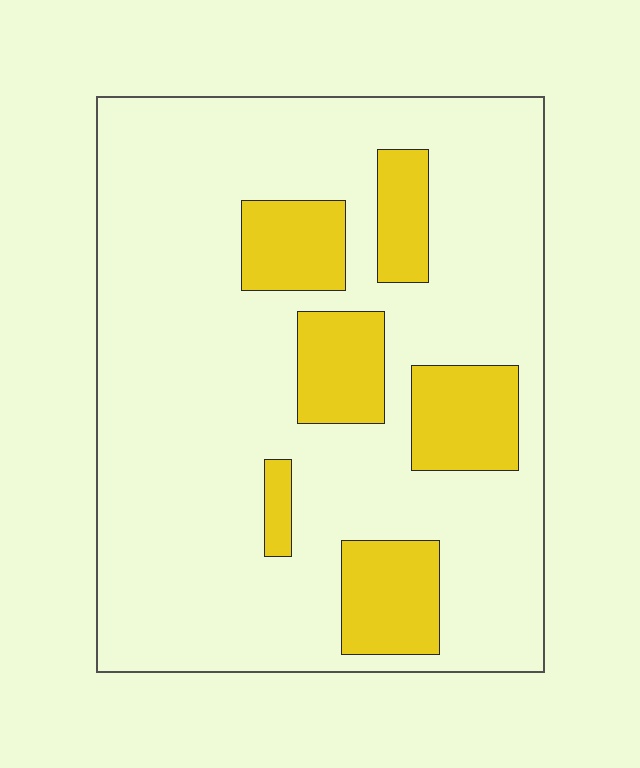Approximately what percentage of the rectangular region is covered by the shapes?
Approximately 20%.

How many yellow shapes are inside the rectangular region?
6.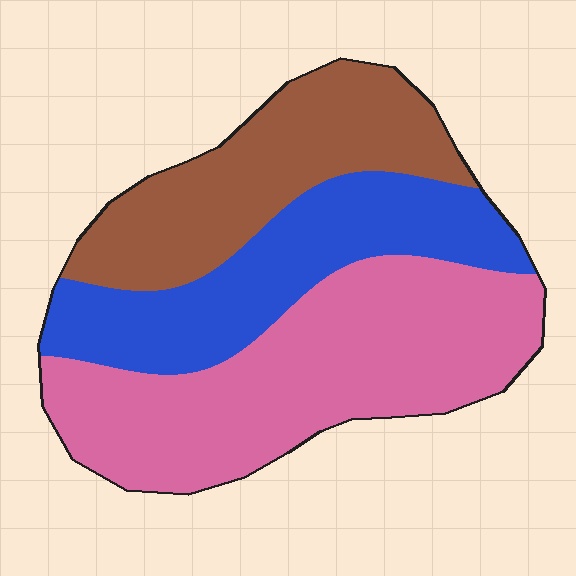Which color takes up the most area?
Pink, at roughly 45%.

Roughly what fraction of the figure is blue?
Blue takes up about one quarter (1/4) of the figure.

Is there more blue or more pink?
Pink.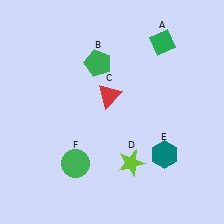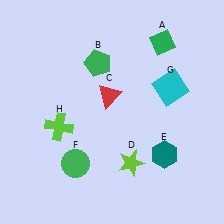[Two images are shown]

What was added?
A cyan square (G), a lime cross (H) were added in Image 2.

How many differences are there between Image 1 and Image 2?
There are 2 differences between the two images.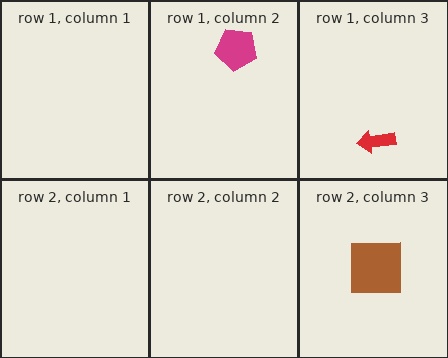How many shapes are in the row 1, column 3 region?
1.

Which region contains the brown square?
The row 2, column 3 region.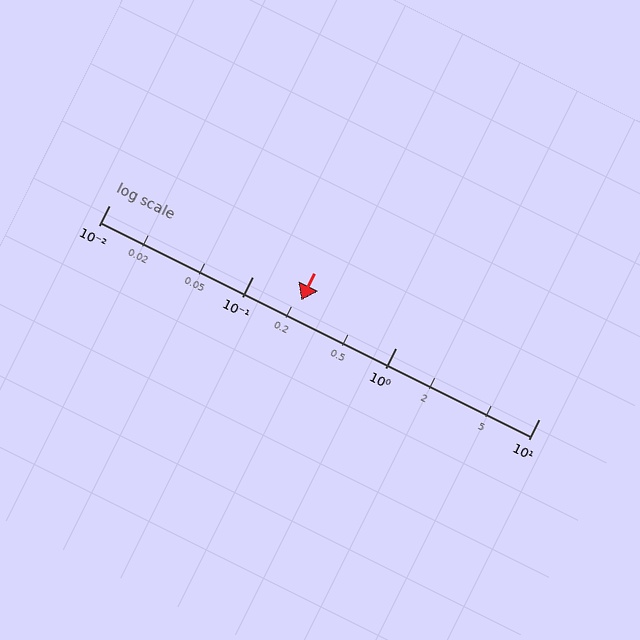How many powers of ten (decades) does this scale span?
The scale spans 3 decades, from 0.01 to 10.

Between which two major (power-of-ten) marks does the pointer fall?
The pointer is between 0.1 and 1.